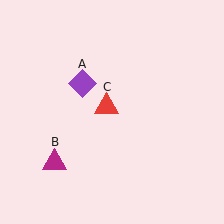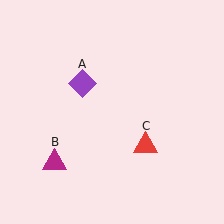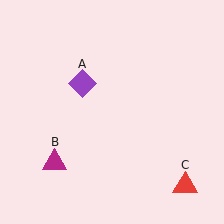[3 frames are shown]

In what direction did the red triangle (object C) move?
The red triangle (object C) moved down and to the right.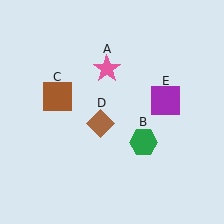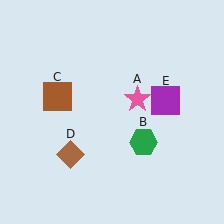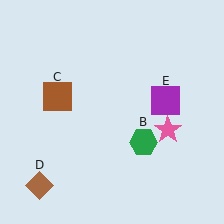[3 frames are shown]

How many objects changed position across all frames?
2 objects changed position: pink star (object A), brown diamond (object D).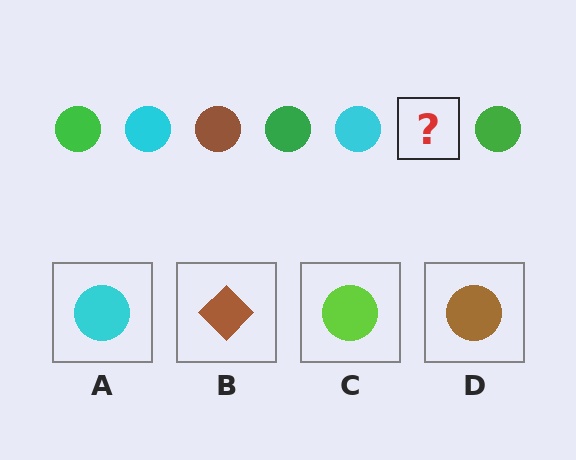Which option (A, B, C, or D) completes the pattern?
D.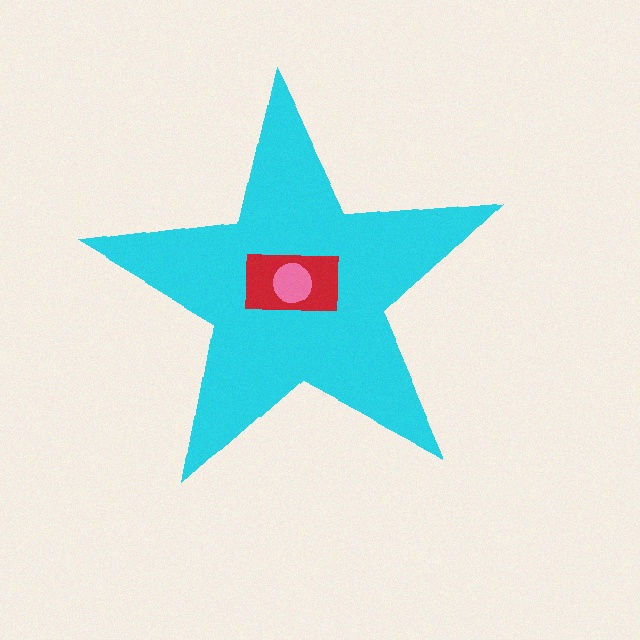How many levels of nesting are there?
3.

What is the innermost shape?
The pink circle.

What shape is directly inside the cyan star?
The red rectangle.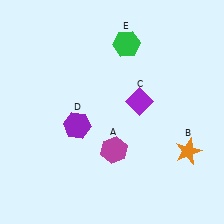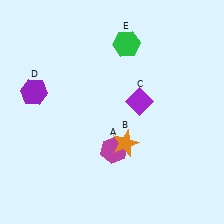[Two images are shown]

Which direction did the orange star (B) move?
The orange star (B) moved left.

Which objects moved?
The objects that moved are: the orange star (B), the purple hexagon (D).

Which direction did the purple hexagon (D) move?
The purple hexagon (D) moved left.